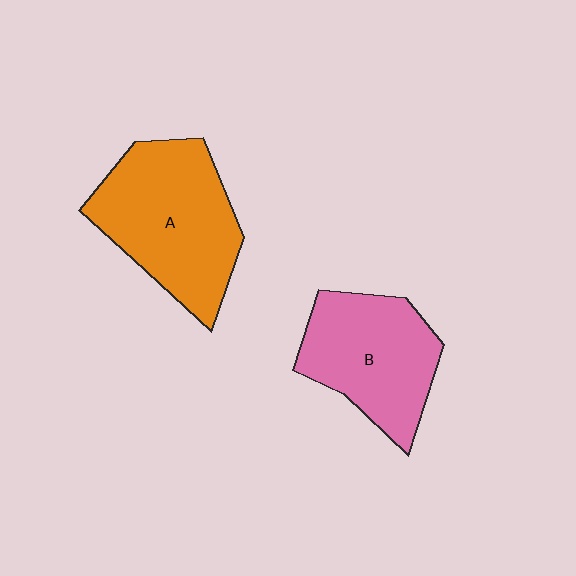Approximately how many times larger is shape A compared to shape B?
Approximately 1.2 times.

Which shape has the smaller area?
Shape B (pink).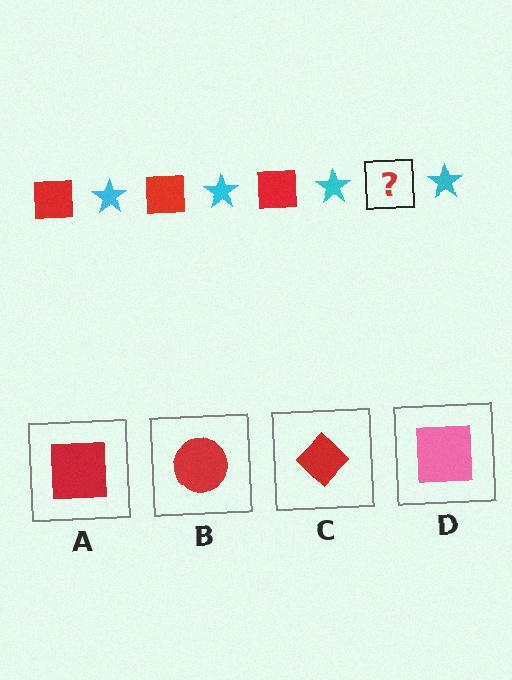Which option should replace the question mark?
Option A.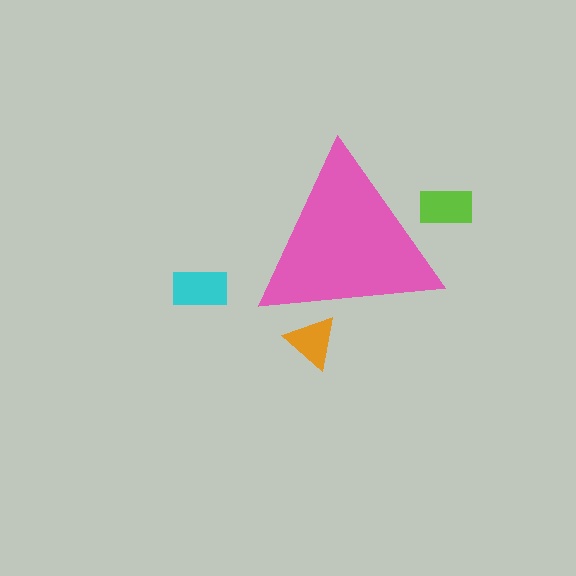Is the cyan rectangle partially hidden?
No, the cyan rectangle is fully visible.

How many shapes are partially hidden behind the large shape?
2 shapes are partially hidden.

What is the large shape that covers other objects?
A pink triangle.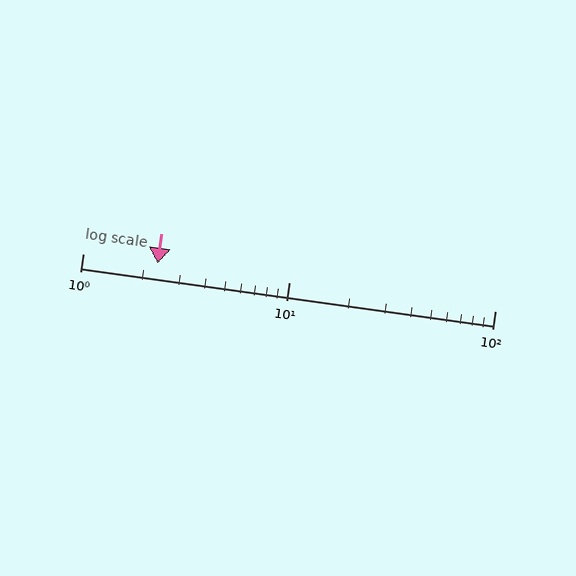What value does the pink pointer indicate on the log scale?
The pointer indicates approximately 2.3.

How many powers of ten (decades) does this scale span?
The scale spans 2 decades, from 1 to 100.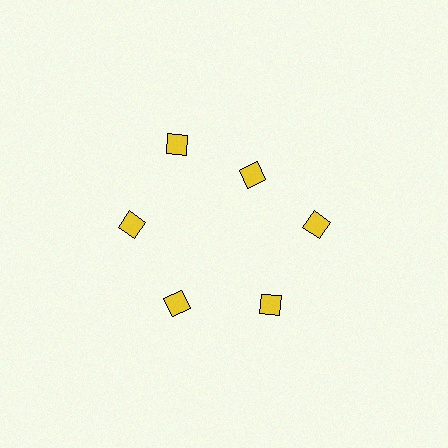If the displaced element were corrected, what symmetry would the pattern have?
It would have 6-fold rotational symmetry — the pattern would map onto itself every 60 degrees.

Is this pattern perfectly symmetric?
No. The 6 yellow diamonds are arranged in a ring, but one element near the 1 o'clock position is pulled inward toward the center, breaking the 6-fold rotational symmetry.